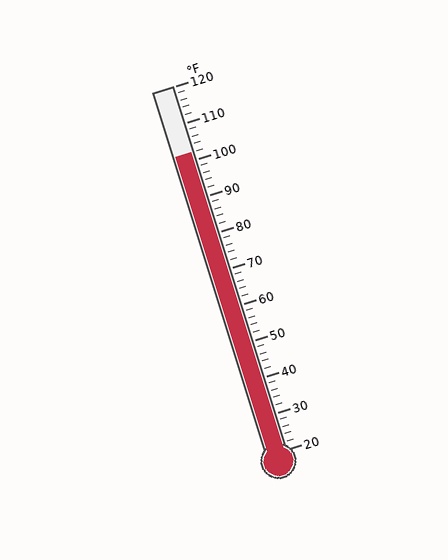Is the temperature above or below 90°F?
The temperature is above 90°F.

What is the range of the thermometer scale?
The thermometer scale ranges from 20°F to 120°F.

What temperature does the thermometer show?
The thermometer shows approximately 102°F.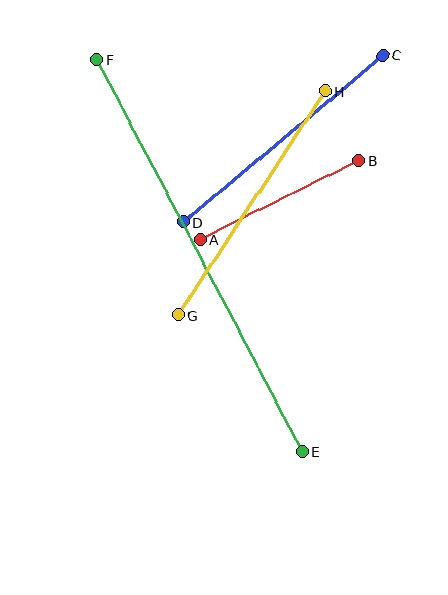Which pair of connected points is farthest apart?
Points E and F are farthest apart.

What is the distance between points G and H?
The distance is approximately 268 pixels.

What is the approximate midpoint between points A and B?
The midpoint is at approximately (280, 200) pixels.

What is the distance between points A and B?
The distance is approximately 177 pixels.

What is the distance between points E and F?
The distance is approximately 442 pixels.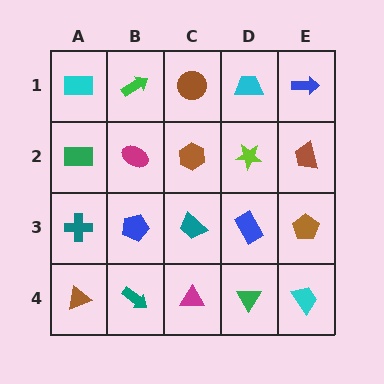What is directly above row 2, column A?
A cyan rectangle.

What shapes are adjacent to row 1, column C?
A brown hexagon (row 2, column C), a green arrow (row 1, column B), a cyan trapezoid (row 1, column D).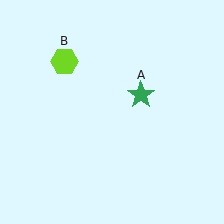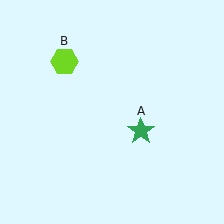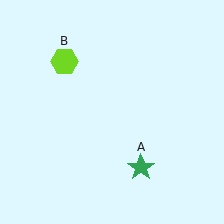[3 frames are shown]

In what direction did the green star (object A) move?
The green star (object A) moved down.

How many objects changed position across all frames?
1 object changed position: green star (object A).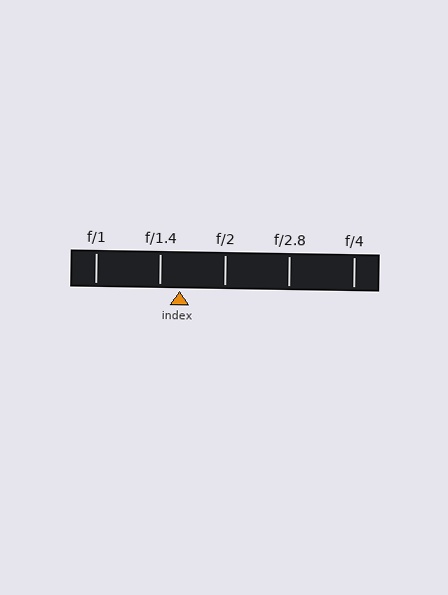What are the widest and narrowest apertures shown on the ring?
The widest aperture shown is f/1 and the narrowest is f/4.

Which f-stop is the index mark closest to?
The index mark is closest to f/1.4.